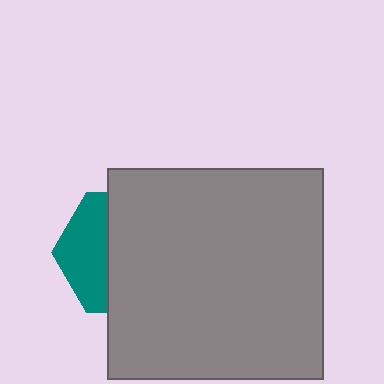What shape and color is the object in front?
The object in front is a gray rectangle.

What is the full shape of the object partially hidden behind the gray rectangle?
The partially hidden object is a teal hexagon.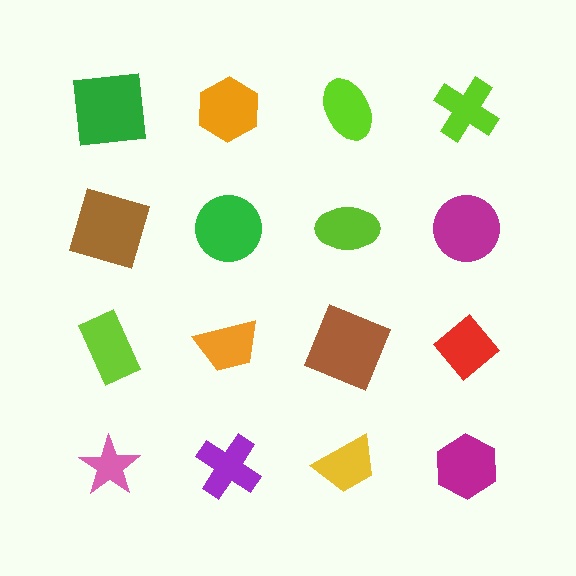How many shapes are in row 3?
4 shapes.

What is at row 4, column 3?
A yellow trapezoid.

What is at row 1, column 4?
A lime cross.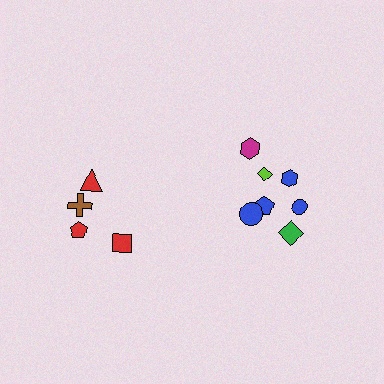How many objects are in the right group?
There are 8 objects.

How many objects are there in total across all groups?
There are 12 objects.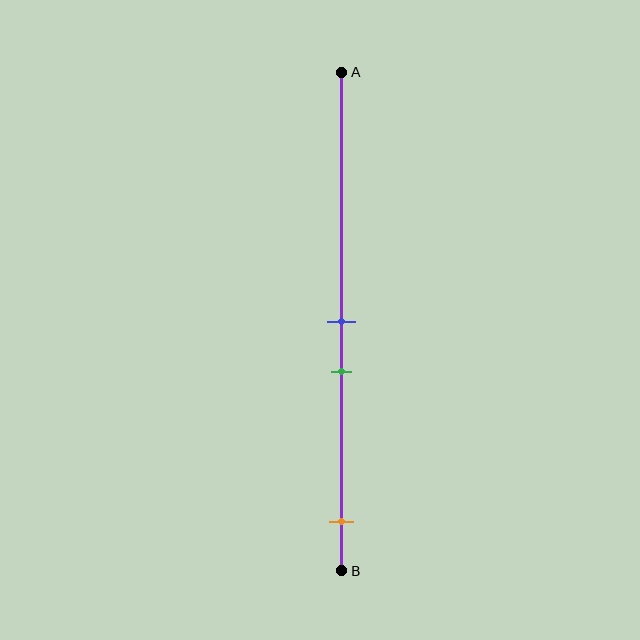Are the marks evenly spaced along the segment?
No, the marks are not evenly spaced.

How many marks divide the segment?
There are 3 marks dividing the segment.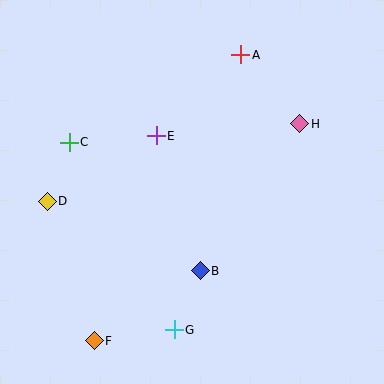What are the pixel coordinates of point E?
Point E is at (156, 136).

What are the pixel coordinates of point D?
Point D is at (47, 201).